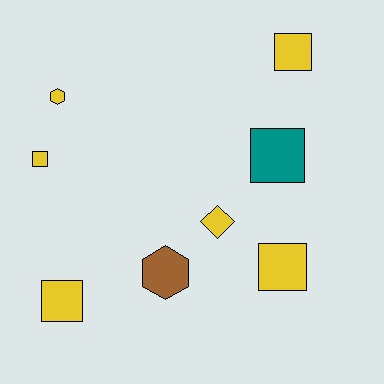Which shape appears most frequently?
Square, with 5 objects.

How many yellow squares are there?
There are 4 yellow squares.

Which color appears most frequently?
Yellow, with 6 objects.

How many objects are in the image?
There are 8 objects.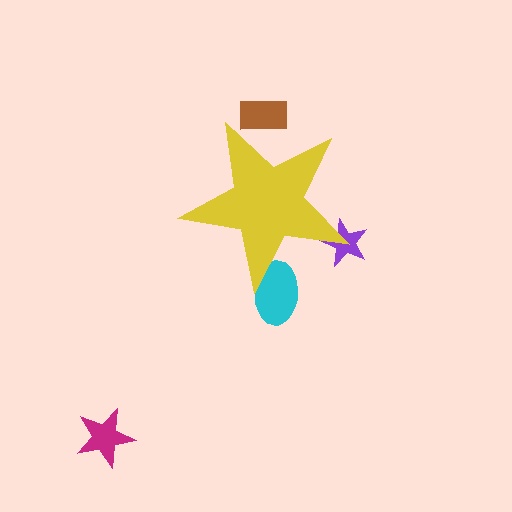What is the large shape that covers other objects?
A yellow star.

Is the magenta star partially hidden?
No, the magenta star is fully visible.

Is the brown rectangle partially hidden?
Yes, the brown rectangle is partially hidden behind the yellow star.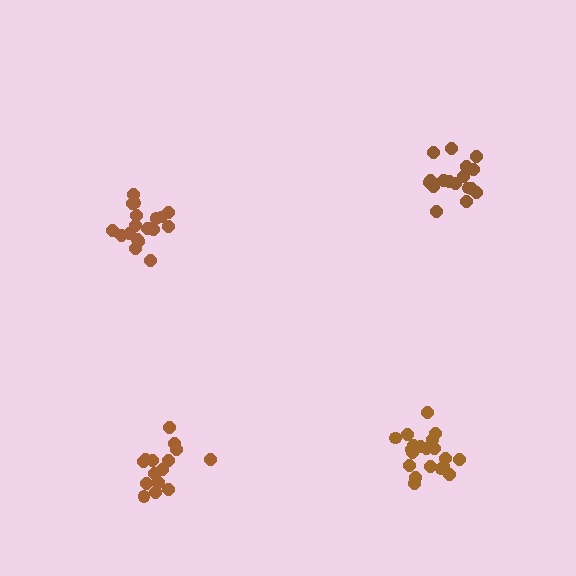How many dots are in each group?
Group 1: 19 dots, Group 2: 15 dots, Group 3: 20 dots, Group 4: 17 dots (71 total).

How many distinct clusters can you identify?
There are 4 distinct clusters.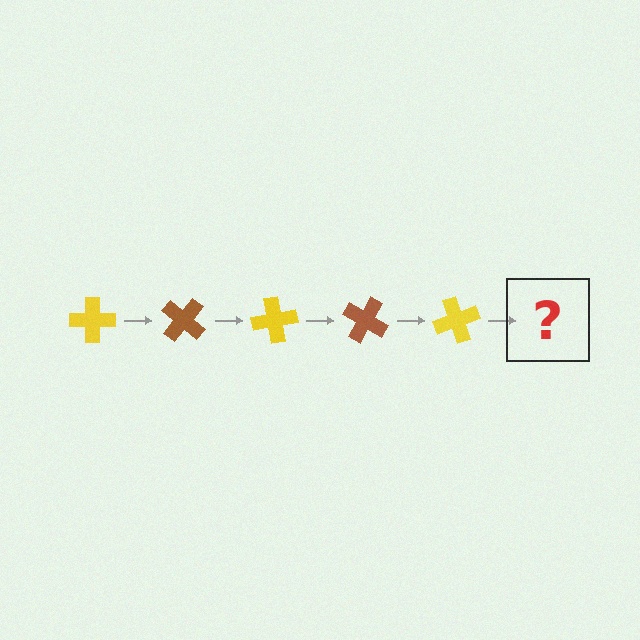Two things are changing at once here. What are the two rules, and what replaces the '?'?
The two rules are that it rotates 40 degrees each step and the color cycles through yellow and brown. The '?' should be a brown cross, rotated 200 degrees from the start.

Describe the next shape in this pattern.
It should be a brown cross, rotated 200 degrees from the start.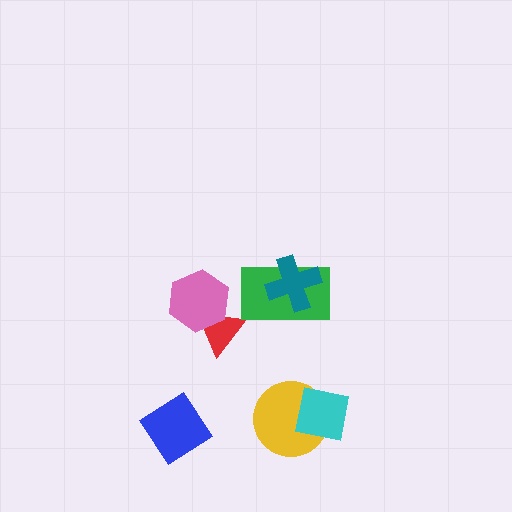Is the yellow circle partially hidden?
Yes, it is partially covered by another shape.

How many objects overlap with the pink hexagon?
1 object overlaps with the pink hexagon.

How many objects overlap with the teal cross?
1 object overlaps with the teal cross.